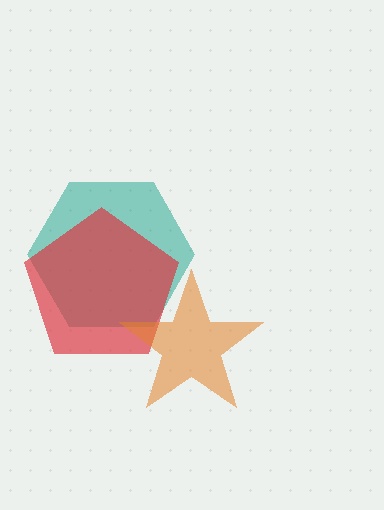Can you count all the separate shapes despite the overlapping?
Yes, there are 3 separate shapes.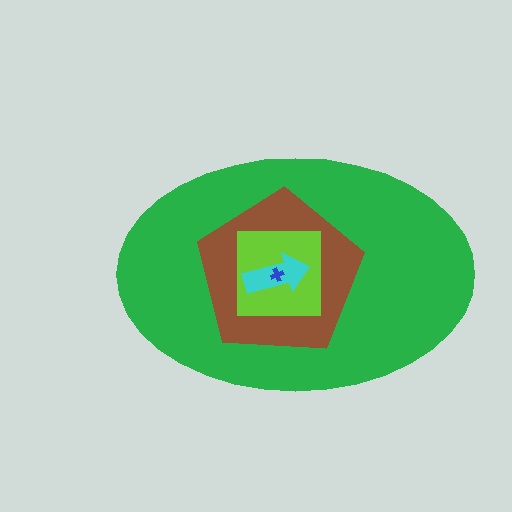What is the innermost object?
The blue cross.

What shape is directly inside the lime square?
The cyan arrow.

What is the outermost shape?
The green ellipse.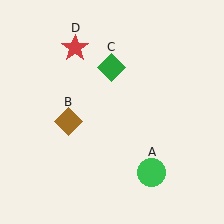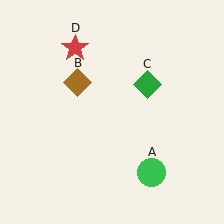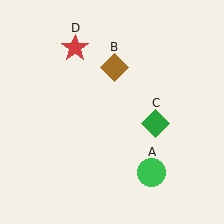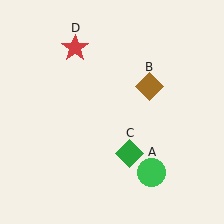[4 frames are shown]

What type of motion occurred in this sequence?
The brown diamond (object B), green diamond (object C) rotated clockwise around the center of the scene.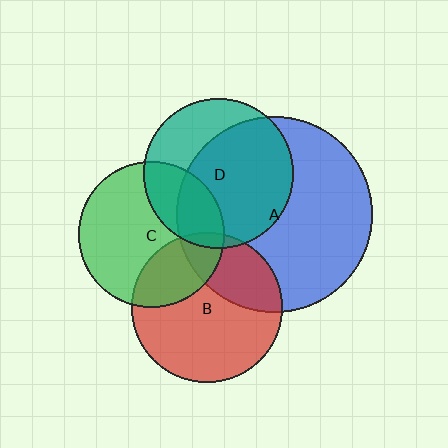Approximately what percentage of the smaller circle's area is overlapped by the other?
Approximately 65%.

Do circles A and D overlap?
Yes.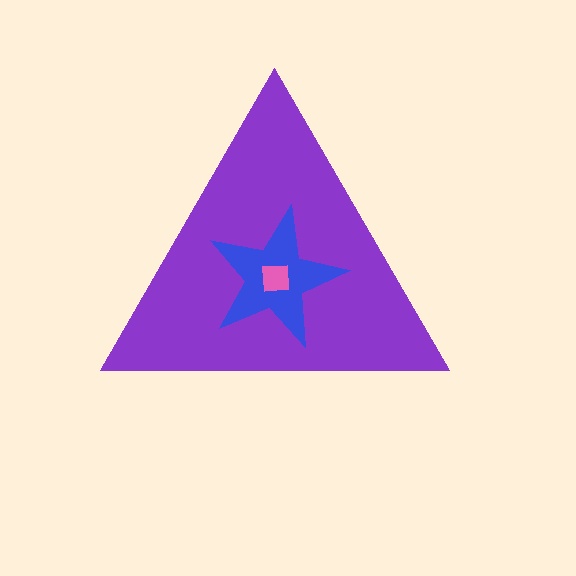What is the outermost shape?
The purple triangle.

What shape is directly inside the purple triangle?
The blue star.